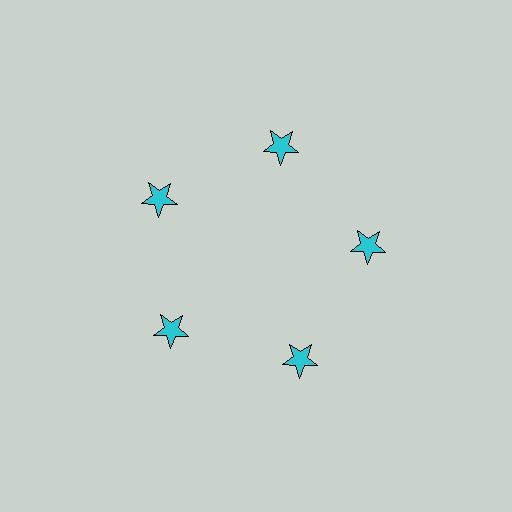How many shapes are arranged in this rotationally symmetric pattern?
There are 5 shapes, arranged in 5 groups of 1.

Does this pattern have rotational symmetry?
Yes, this pattern has 5-fold rotational symmetry. It looks the same after rotating 72 degrees around the center.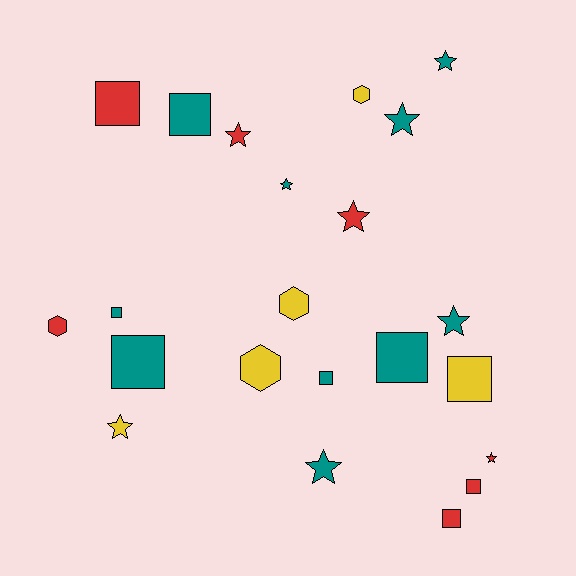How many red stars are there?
There are 3 red stars.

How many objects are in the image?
There are 22 objects.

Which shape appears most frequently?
Star, with 9 objects.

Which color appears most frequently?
Teal, with 10 objects.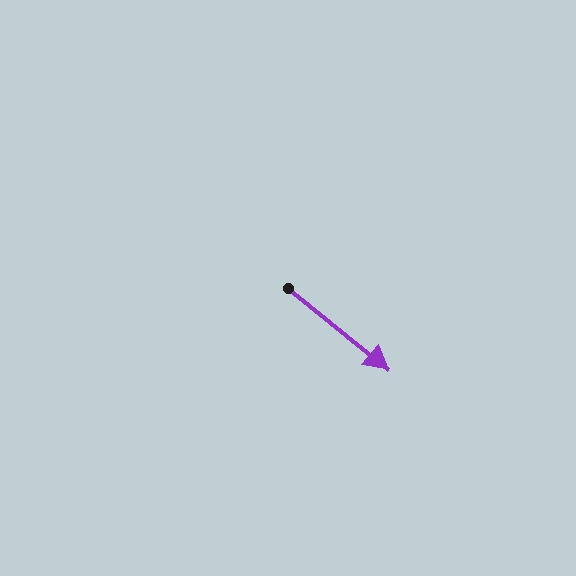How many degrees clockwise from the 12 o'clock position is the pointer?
Approximately 129 degrees.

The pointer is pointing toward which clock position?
Roughly 4 o'clock.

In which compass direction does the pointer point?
Southeast.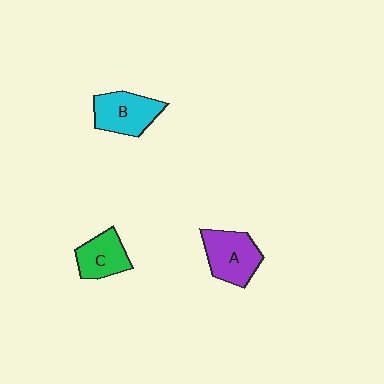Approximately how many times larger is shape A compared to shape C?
Approximately 1.3 times.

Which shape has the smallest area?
Shape C (green).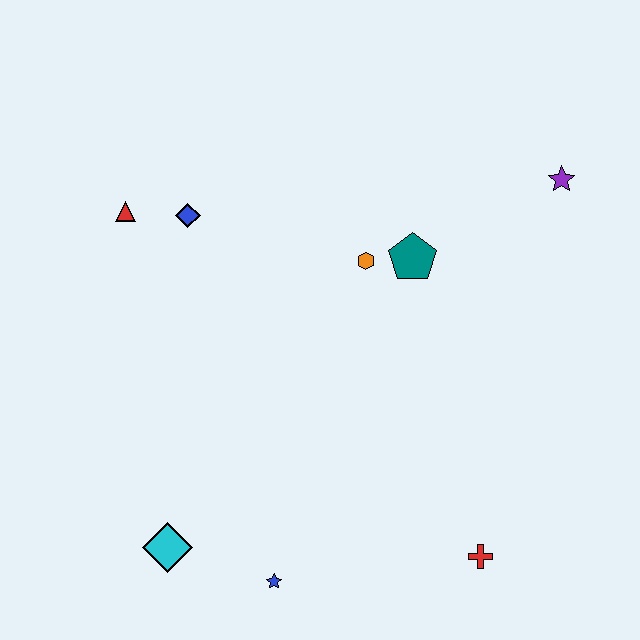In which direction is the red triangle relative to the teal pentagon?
The red triangle is to the left of the teal pentagon.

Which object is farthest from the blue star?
The purple star is farthest from the blue star.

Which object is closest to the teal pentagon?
The orange hexagon is closest to the teal pentagon.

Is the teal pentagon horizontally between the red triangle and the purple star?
Yes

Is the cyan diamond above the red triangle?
No